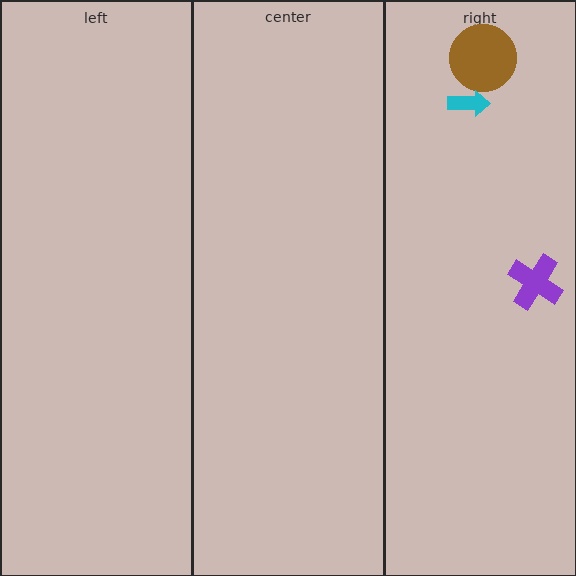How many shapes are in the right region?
3.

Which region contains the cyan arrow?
The right region.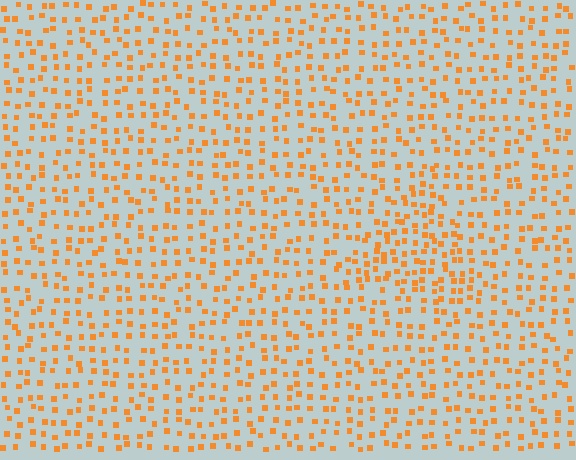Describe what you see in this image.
The image contains small orange elements arranged at two different densities. A triangle-shaped region is visible where the elements are more densely packed than the surrounding area.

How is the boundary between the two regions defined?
The boundary is defined by a change in element density (approximately 1.6x ratio). All elements are the same color, size, and shape.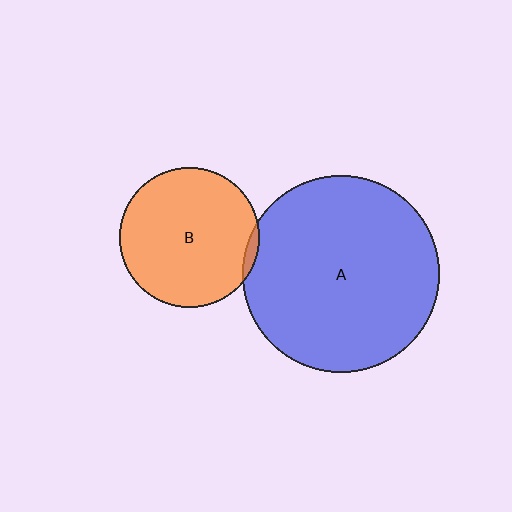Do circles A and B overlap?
Yes.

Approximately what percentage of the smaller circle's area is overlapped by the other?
Approximately 5%.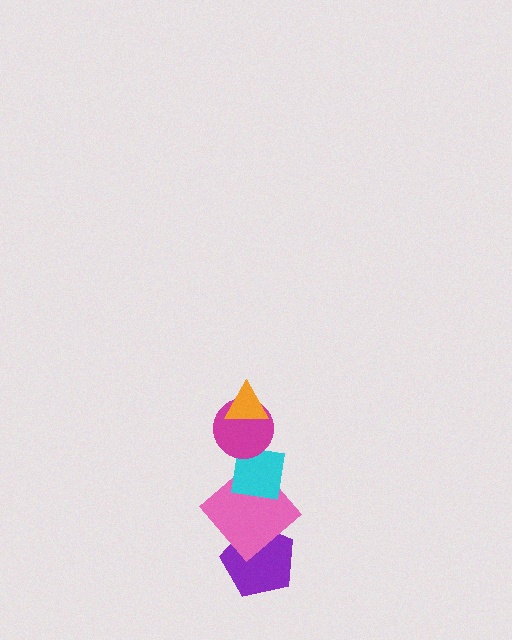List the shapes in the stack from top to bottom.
From top to bottom: the orange triangle, the magenta circle, the cyan square, the pink diamond, the purple pentagon.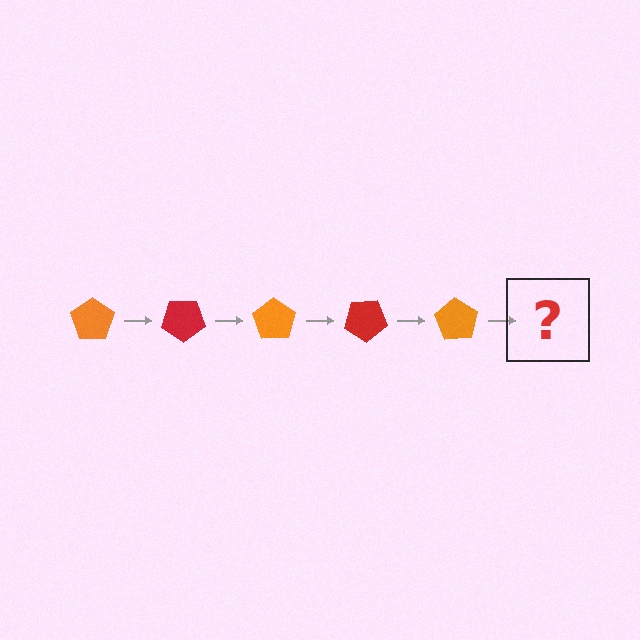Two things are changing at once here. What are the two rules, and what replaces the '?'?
The two rules are that it rotates 35 degrees each step and the color cycles through orange and red. The '?' should be a red pentagon, rotated 175 degrees from the start.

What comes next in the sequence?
The next element should be a red pentagon, rotated 175 degrees from the start.